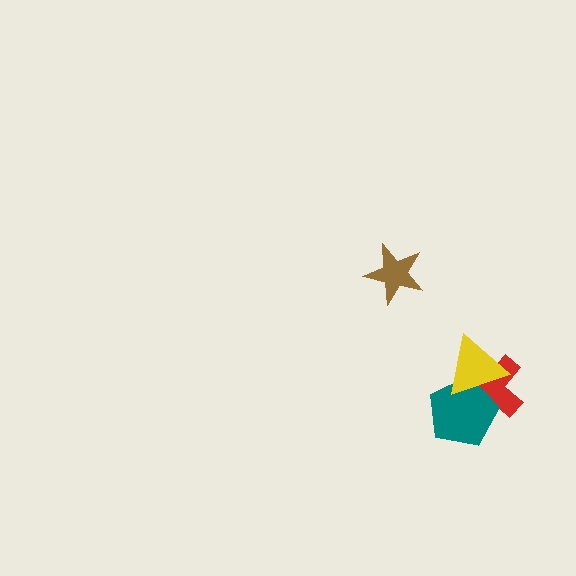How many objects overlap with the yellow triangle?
2 objects overlap with the yellow triangle.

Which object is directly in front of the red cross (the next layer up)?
The teal pentagon is directly in front of the red cross.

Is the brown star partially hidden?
No, no other shape covers it.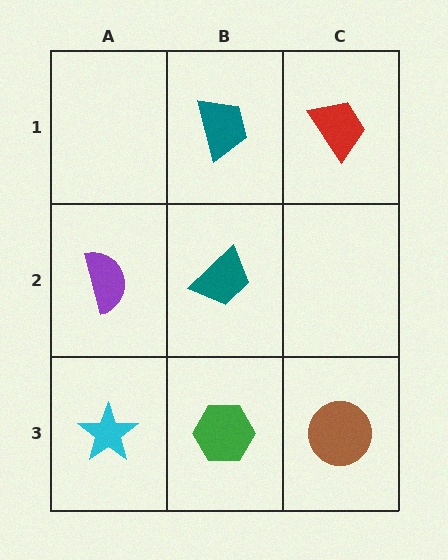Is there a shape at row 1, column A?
No, that cell is empty.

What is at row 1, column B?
A teal trapezoid.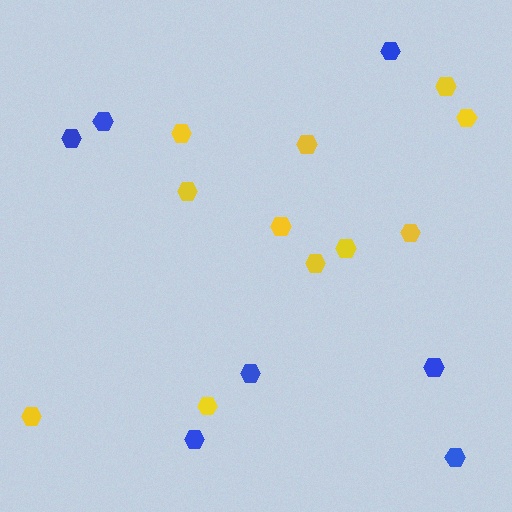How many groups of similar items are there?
There are 2 groups: one group of yellow hexagons (11) and one group of blue hexagons (7).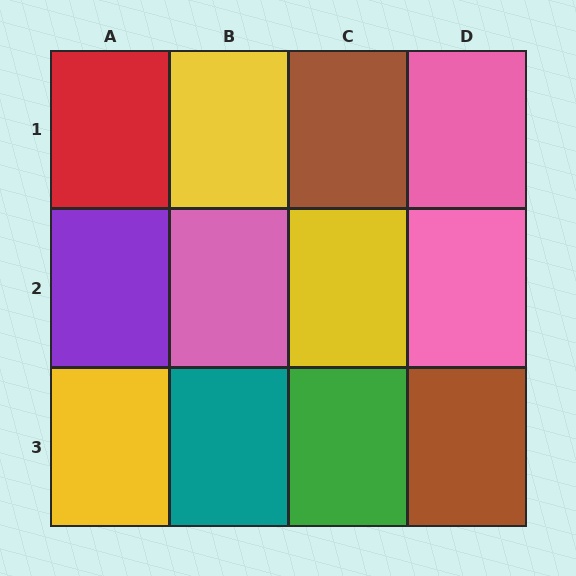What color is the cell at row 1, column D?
Pink.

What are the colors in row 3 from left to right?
Yellow, teal, green, brown.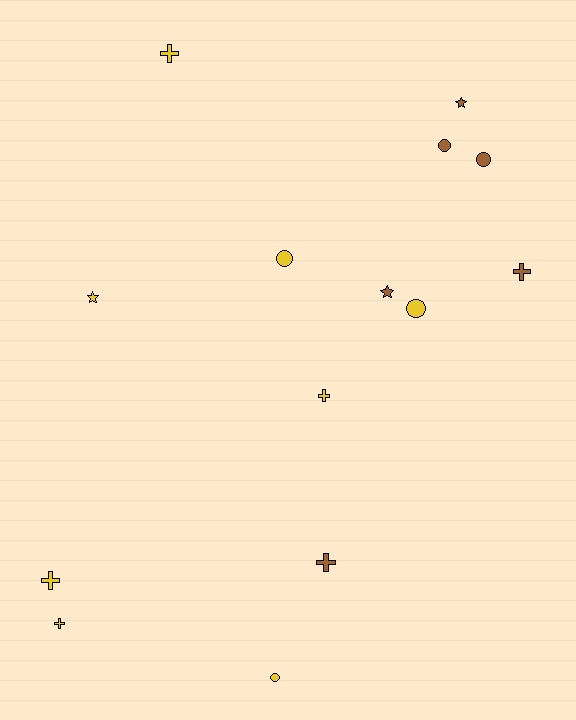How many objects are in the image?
There are 14 objects.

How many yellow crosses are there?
There are 4 yellow crosses.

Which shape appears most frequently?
Cross, with 6 objects.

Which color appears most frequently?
Yellow, with 8 objects.